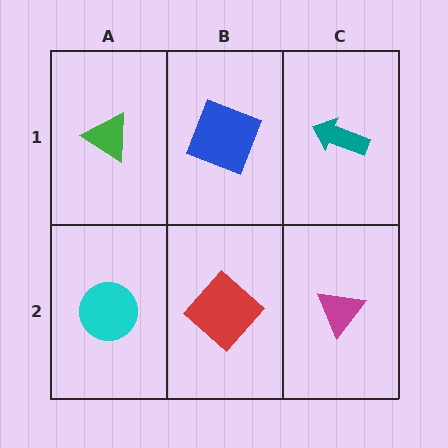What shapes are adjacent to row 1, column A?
A cyan circle (row 2, column A), a blue square (row 1, column B).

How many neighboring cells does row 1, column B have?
3.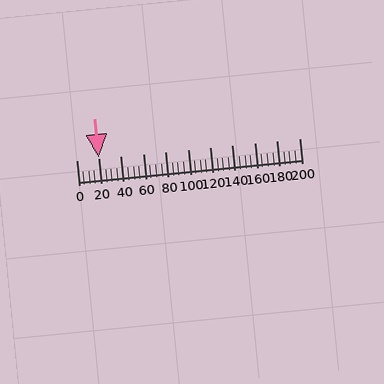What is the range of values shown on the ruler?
The ruler shows values from 0 to 200.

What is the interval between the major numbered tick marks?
The major tick marks are spaced 20 units apart.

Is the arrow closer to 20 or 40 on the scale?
The arrow is closer to 20.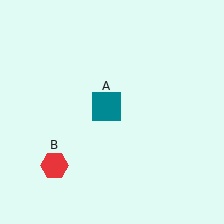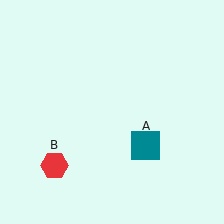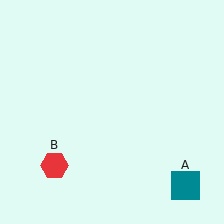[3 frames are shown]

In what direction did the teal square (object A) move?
The teal square (object A) moved down and to the right.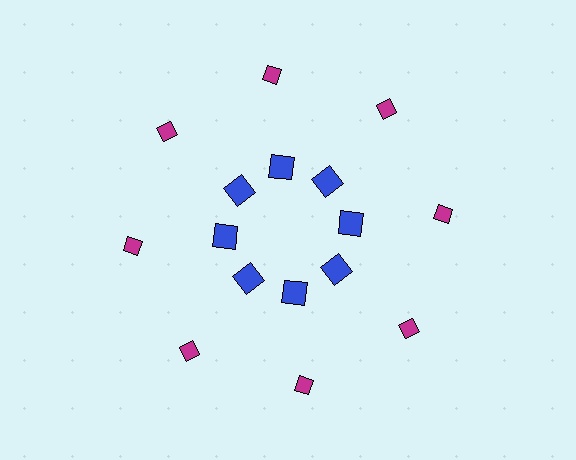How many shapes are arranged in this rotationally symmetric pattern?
There are 16 shapes, arranged in 8 groups of 2.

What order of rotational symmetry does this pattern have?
This pattern has 8-fold rotational symmetry.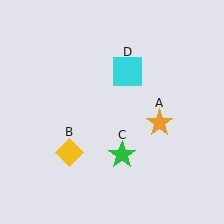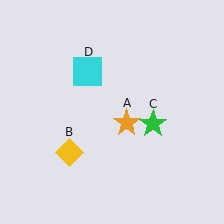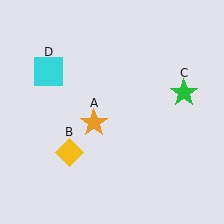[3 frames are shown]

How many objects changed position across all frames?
3 objects changed position: orange star (object A), green star (object C), cyan square (object D).